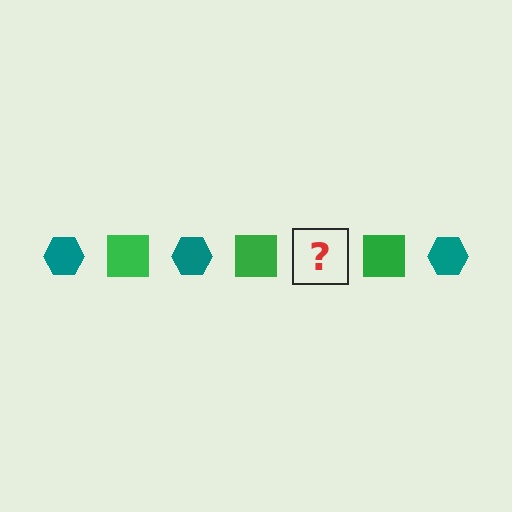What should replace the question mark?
The question mark should be replaced with a teal hexagon.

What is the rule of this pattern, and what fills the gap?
The rule is that the pattern alternates between teal hexagon and green square. The gap should be filled with a teal hexagon.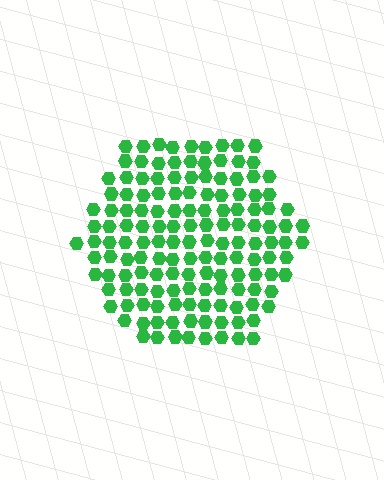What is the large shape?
The large shape is a hexagon.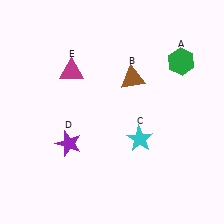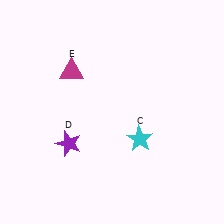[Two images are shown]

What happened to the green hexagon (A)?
The green hexagon (A) was removed in Image 2. It was in the top-right area of Image 1.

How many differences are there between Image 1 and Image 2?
There are 2 differences between the two images.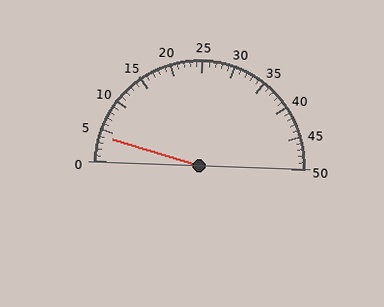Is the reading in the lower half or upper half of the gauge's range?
The reading is in the lower half of the range (0 to 50).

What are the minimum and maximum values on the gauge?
The gauge ranges from 0 to 50.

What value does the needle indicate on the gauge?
The needle indicates approximately 4.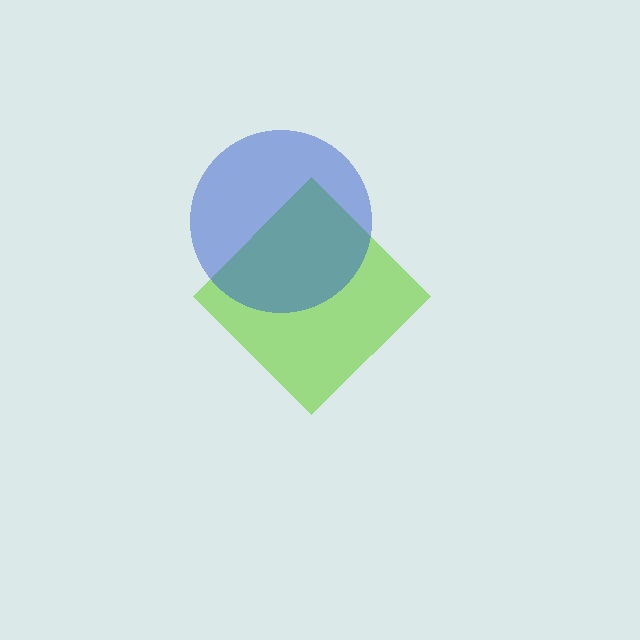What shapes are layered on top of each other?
The layered shapes are: a lime diamond, a blue circle.